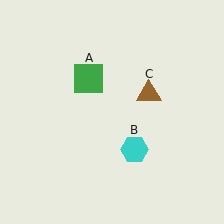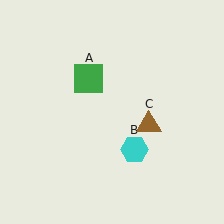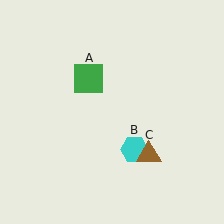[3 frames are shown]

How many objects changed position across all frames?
1 object changed position: brown triangle (object C).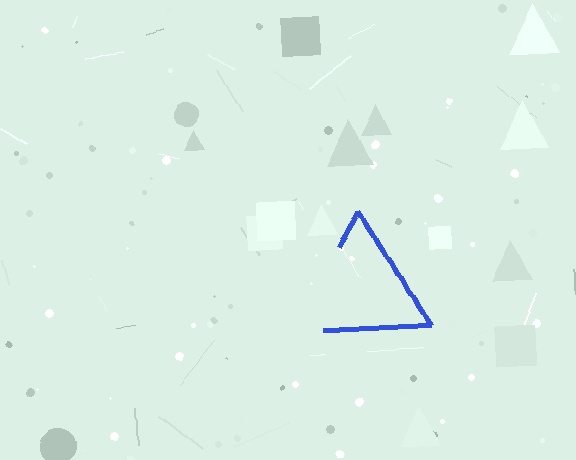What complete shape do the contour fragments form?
The contour fragments form a triangle.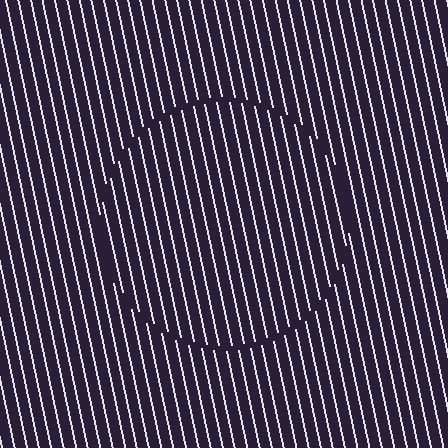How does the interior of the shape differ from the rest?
The interior of the shape contains the same grating, shifted by half a period — the contour is defined by the phase discontinuity where line-ends from the inner and outer gratings abut.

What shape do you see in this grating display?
An illusory circle. The interior of the shape contains the same grating, shifted by half a period — the contour is defined by the phase discontinuity where line-ends from the inner and outer gratings abut.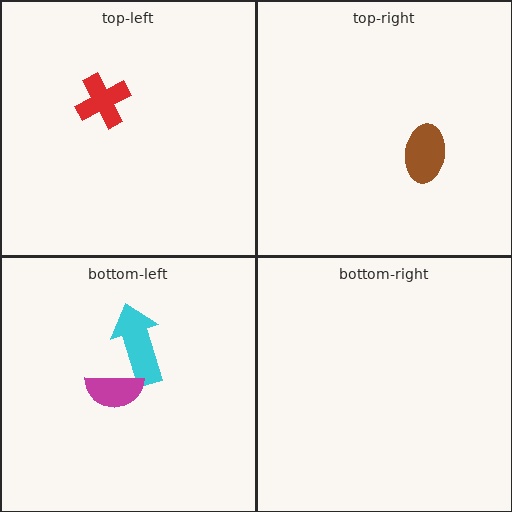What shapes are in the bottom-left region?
The cyan arrow, the magenta semicircle.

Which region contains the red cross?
The top-left region.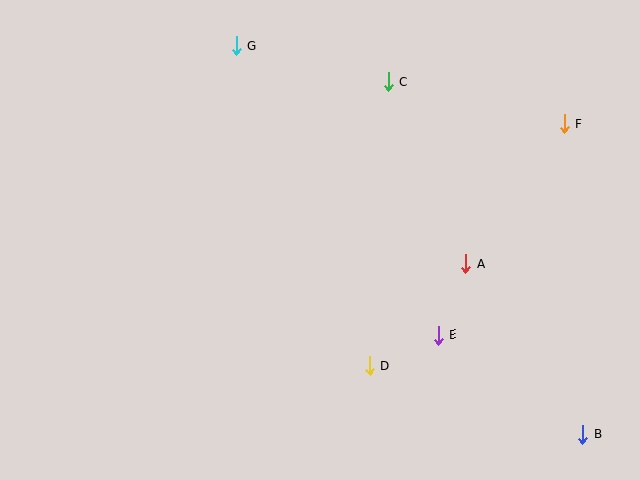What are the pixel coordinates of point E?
Point E is at (438, 335).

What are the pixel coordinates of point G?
Point G is at (236, 46).